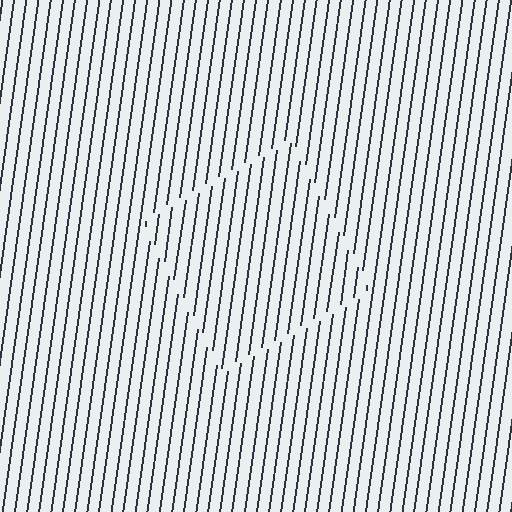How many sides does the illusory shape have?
4 sides — the line-ends trace a square.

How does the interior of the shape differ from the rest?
The interior of the shape contains the same grating, shifted by half a period — the contour is defined by the phase discontinuity where line-ends from the inner and outer gratings abut.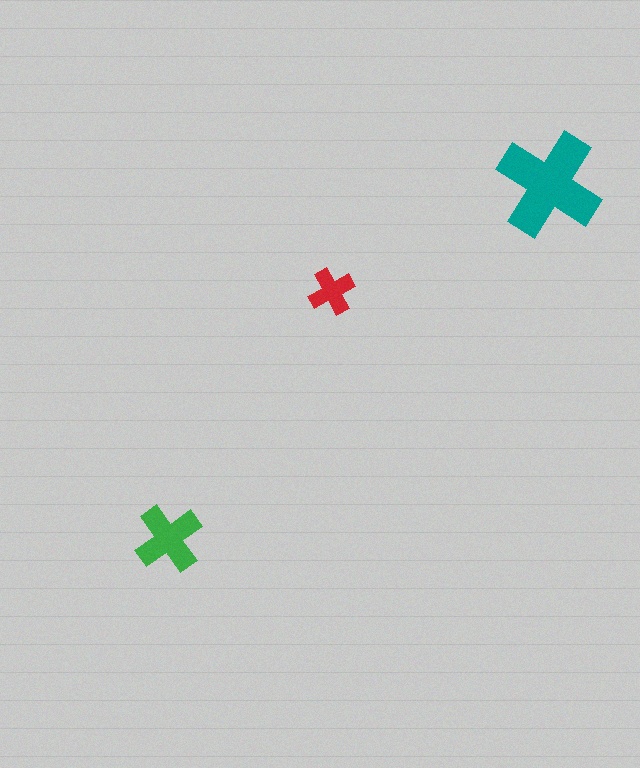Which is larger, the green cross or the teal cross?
The teal one.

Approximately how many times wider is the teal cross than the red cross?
About 2.5 times wider.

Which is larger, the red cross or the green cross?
The green one.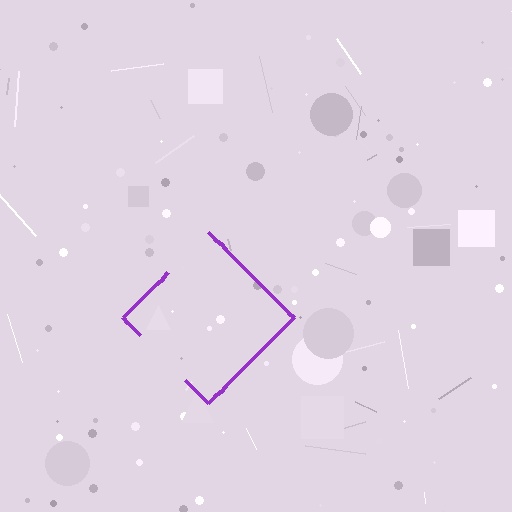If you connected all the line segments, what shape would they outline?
They would outline a diamond.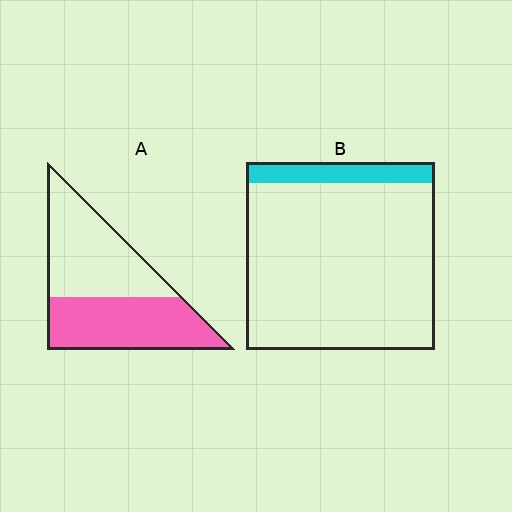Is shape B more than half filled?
No.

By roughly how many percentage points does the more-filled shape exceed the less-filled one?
By roughly 35 percentage points (A over B).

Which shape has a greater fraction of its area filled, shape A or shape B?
Shape A.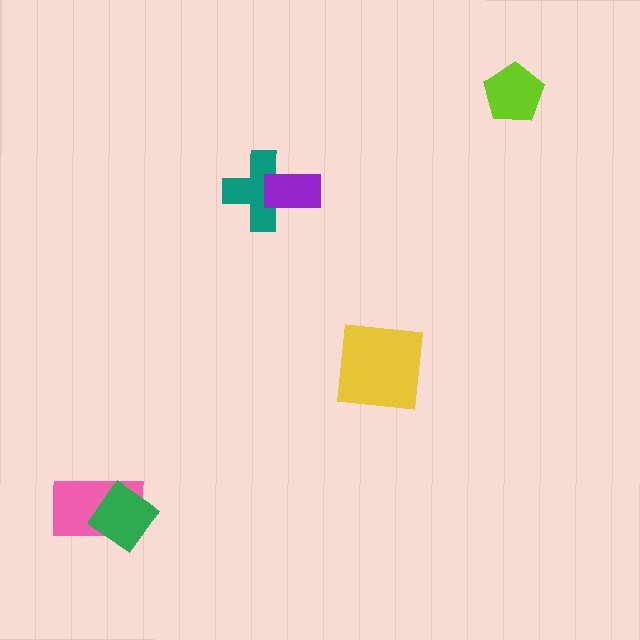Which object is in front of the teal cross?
The purple rectangle is in front of the teal cross.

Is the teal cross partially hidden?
Yes, it is partially covered by another shape.